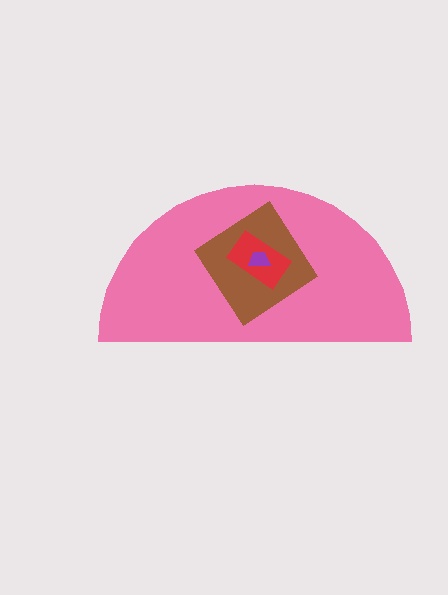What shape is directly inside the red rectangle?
The purple trapezoid.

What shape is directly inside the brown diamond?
The red rectangle.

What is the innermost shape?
The purple trapezoid.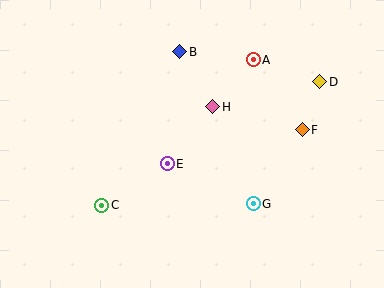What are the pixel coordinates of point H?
Point H is at (213, 107).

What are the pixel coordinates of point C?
Point C is at (102, 205).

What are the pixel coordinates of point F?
Point F is at (302, 130).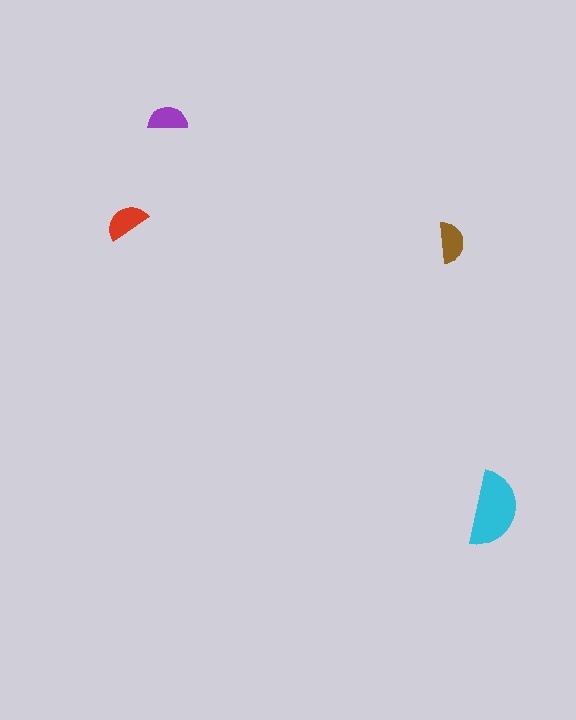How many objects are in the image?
There are 4 objects in the image.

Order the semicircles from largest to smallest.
the cyan one, the red one, the brown one, the purple one.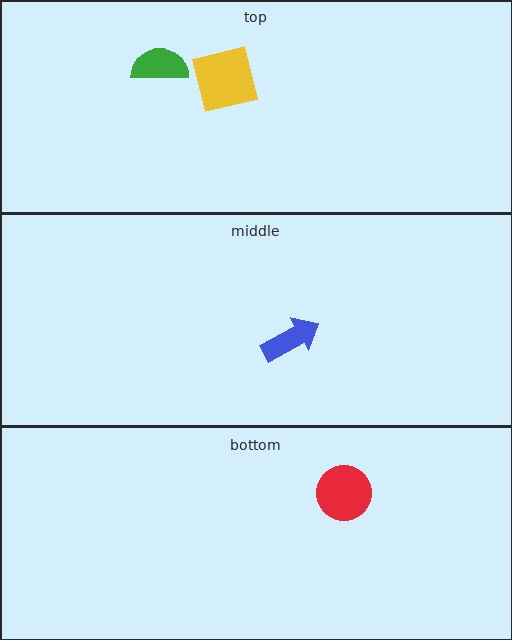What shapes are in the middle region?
The blue arrow.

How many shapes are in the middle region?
1.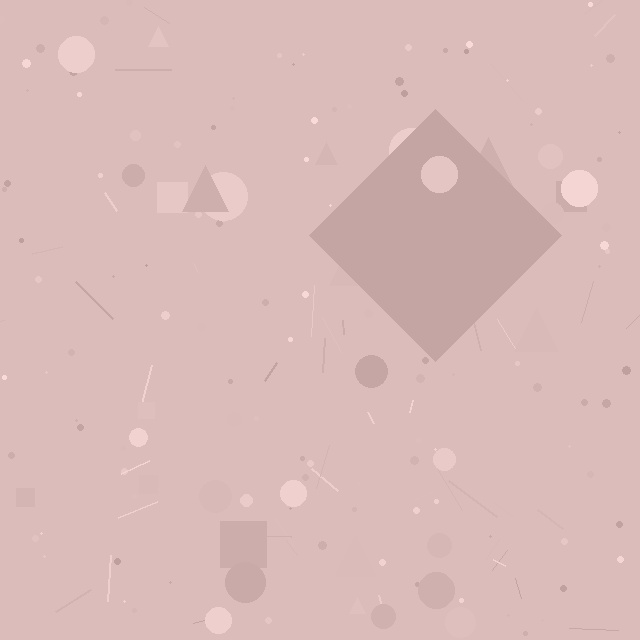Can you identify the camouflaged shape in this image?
The camouflaged shape is a diamond.